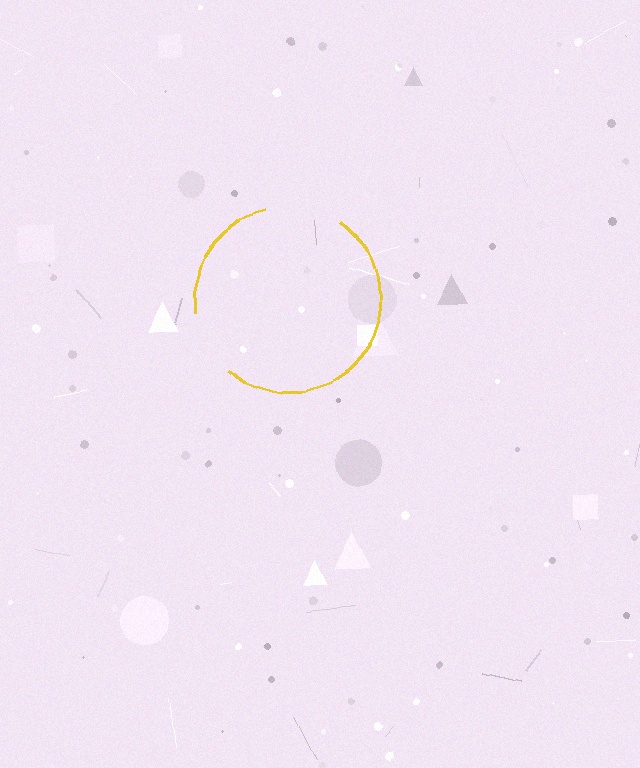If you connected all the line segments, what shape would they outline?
They would outline a circle.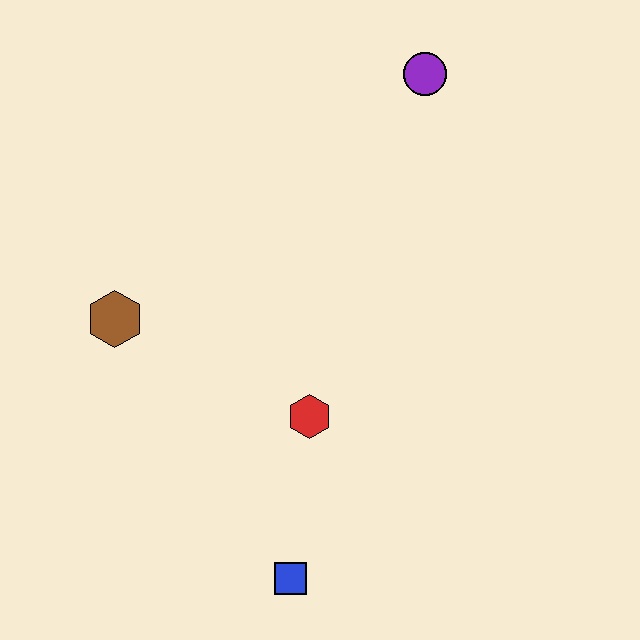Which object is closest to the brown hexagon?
The red hexagon is closest to the brown hexagon.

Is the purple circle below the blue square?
No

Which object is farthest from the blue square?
The purple circle is farthest from the blue square.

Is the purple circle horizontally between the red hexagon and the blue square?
No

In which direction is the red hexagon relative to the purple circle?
The red hexagon is below the purple circle.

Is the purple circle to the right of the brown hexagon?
Yes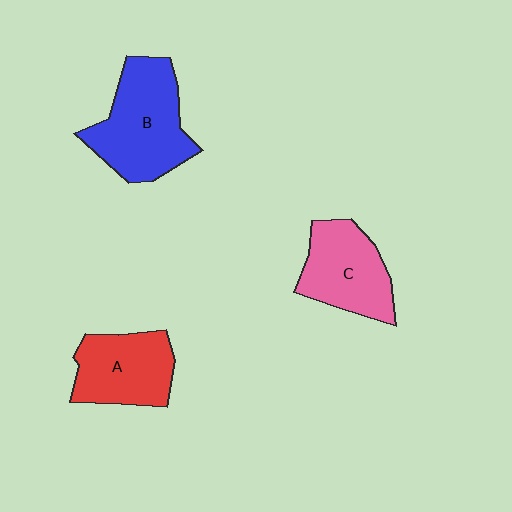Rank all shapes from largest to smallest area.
From largest to smallest: B (blue), C (pink), A (red).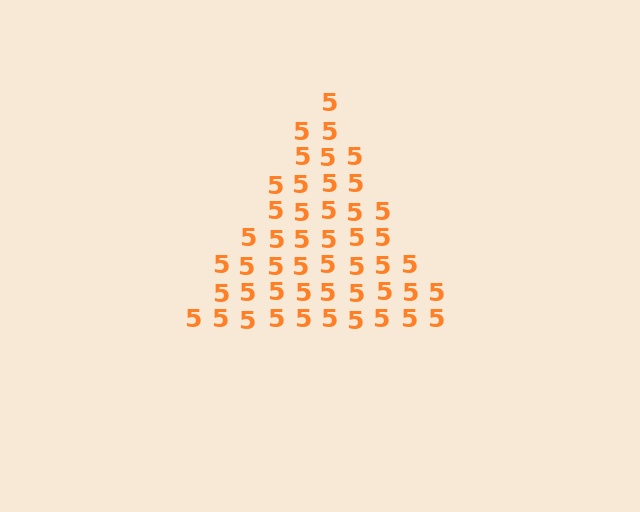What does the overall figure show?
The overall figure shows a triangle.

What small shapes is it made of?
It is made of small digit 5's.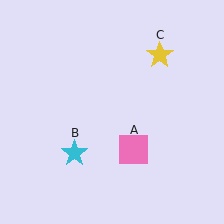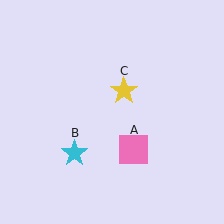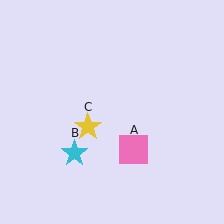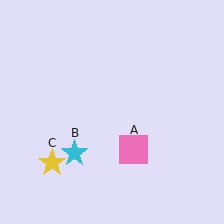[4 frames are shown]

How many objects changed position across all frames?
1 object changed position: yellow star (object C).